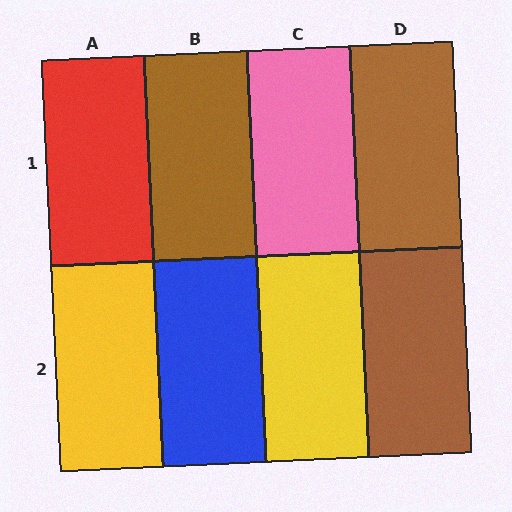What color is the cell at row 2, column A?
Yellow.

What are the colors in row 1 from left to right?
Red, brown, pink, brown.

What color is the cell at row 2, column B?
Blue.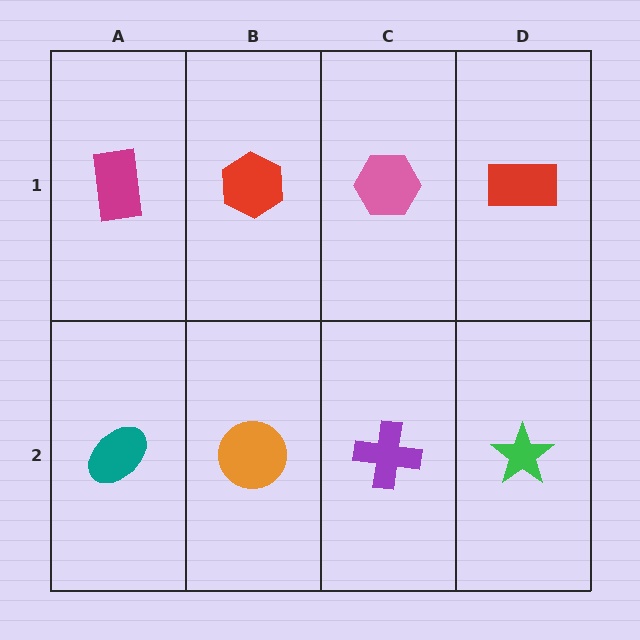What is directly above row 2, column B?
A red hexagon.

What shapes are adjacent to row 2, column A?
A magenta rectangle (row 1, column A), an orange circle (row 2, column B).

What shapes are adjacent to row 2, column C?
A pink hexagon (row 1, column C), an orange circle (row 2, column B), a green star (row 2, column D).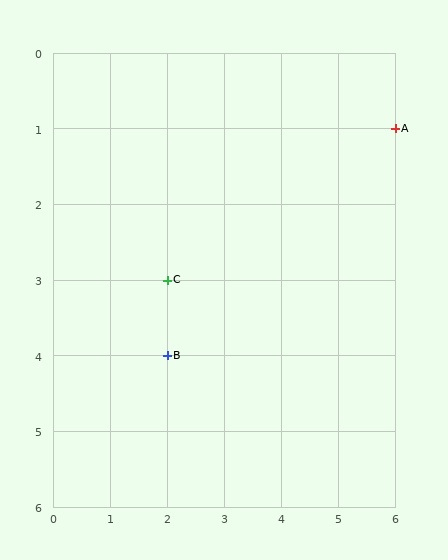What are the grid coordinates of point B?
Point B is at grid coordinates (2, 4).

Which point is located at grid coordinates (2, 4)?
Point B is at (2, 4).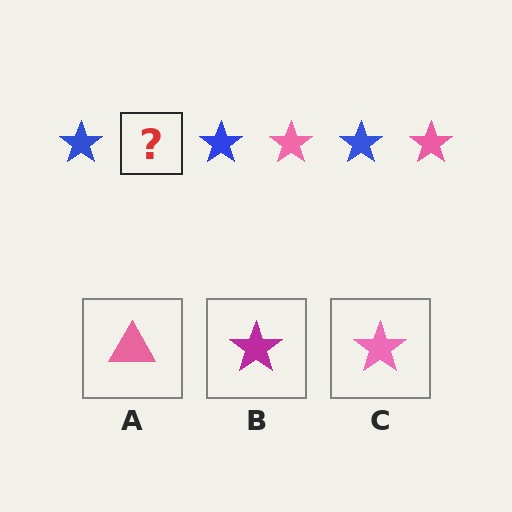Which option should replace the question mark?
Option C.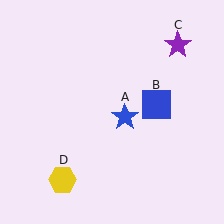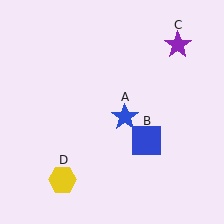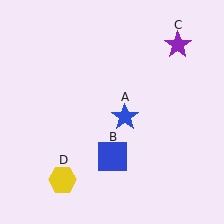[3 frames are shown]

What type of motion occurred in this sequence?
The blue square (object B) rotated clockwise around the center of the scene.